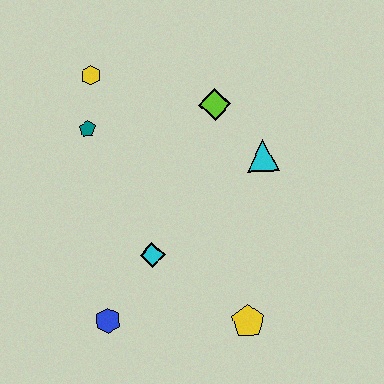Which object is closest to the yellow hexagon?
The teal pentagon is closest to the yellow hexagon.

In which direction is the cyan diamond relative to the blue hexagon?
The cyan diamond is above the blue hexagon.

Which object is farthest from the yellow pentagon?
The yellow hexagon is farthest from the yellow pentagon.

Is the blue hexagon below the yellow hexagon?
Yes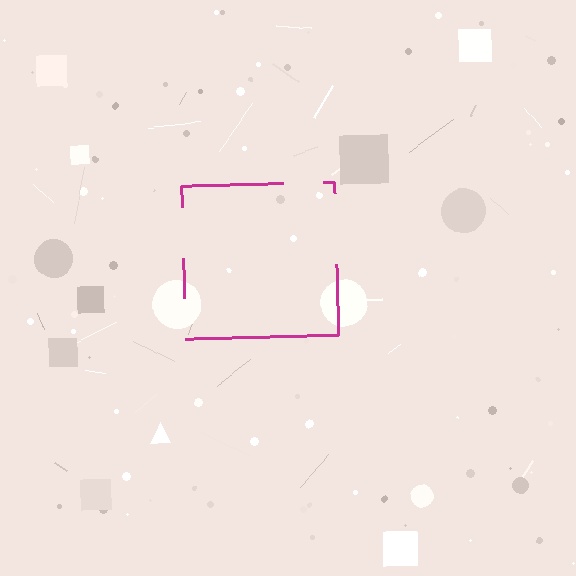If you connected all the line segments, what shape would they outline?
They would outline a square.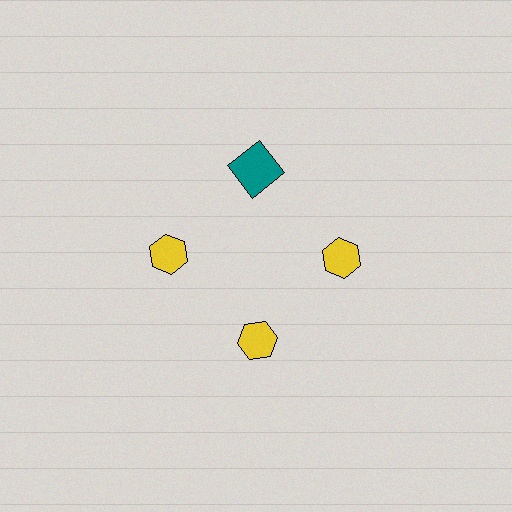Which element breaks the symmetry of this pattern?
The teal square at roughly the 12 o'clock position breaks the symmetry. All other shapes are yellow hexagons.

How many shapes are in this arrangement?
There are 4 shapes arranged in a ring pattern.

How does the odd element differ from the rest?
It differs in both color (teal instead of yellow) and shape (square instead of hexagon).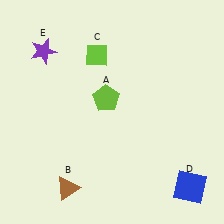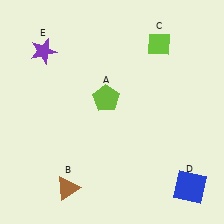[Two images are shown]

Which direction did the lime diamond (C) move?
The lime diamond (C) moved right.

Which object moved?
The lime diamond (C) moved right.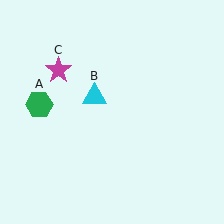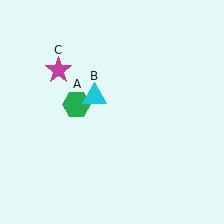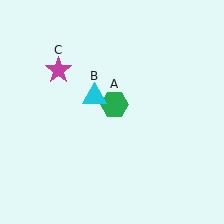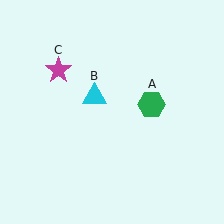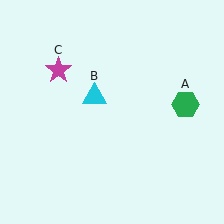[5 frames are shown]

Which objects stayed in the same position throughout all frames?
Cyan triangle (object B) and magenta star (object C) remained stationary.